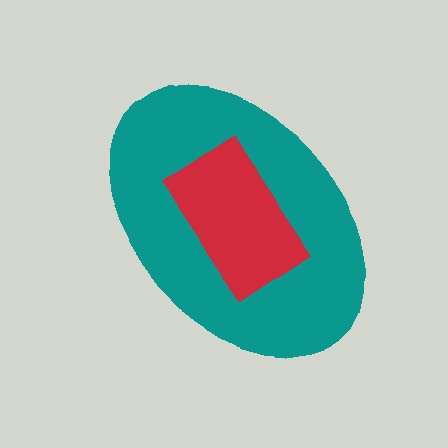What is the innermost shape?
The red rectangle.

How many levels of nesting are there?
2.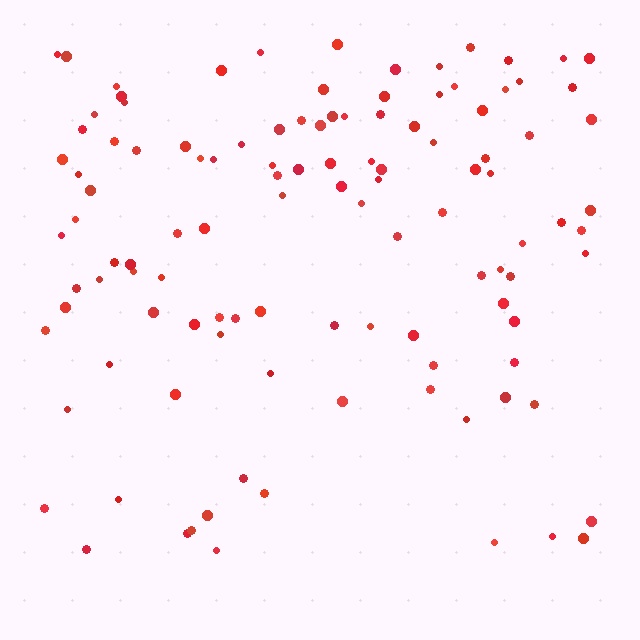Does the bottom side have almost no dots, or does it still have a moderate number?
Still a moderate number, just noticeably fewer than the top.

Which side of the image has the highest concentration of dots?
The top.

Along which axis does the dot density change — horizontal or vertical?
Vertical.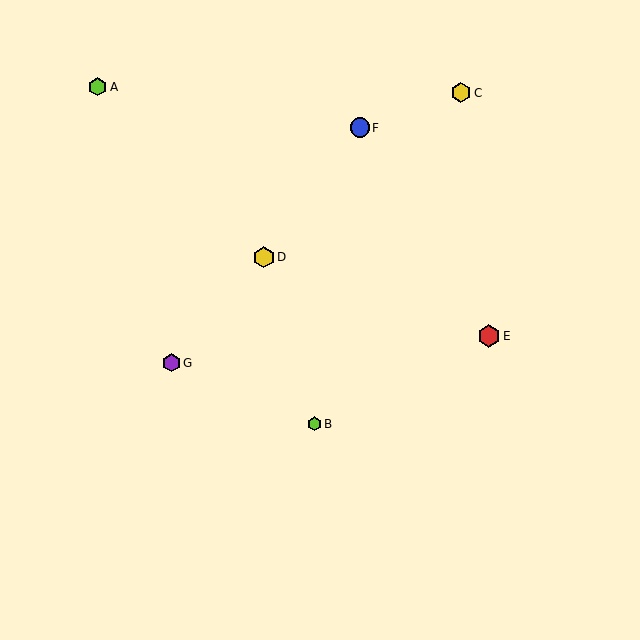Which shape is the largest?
The red hexagon (labeled E) is the largest.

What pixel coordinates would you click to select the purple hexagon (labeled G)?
Click at (171, 363) to select the purple hexagon G.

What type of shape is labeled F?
Shape F is a blue circle.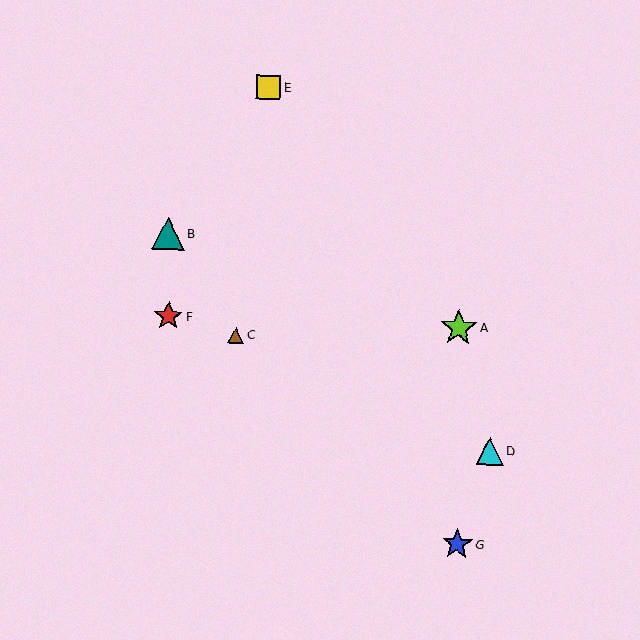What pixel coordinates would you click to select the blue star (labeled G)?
Click at (457, 544) to select the blue star G.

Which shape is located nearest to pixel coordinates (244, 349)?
The brown triangle (labeled C) at (236, 335) is nearest to that location.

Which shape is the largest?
The lime star (labeled A) is the largest.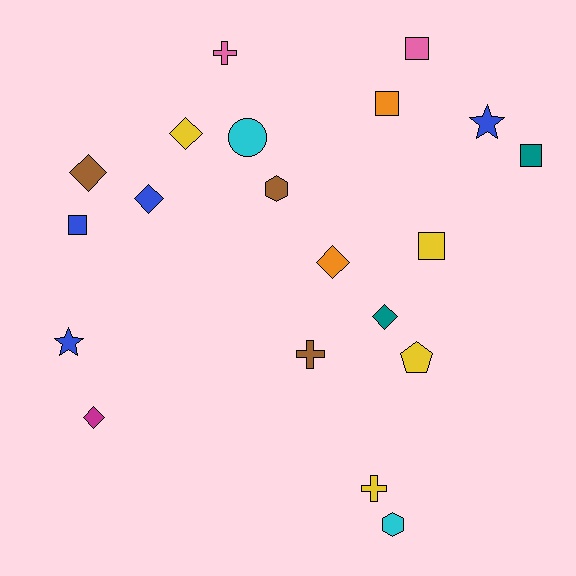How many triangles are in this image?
There are no triangles.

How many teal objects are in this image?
There are 2 teal objects.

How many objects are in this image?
There are 20 objects.